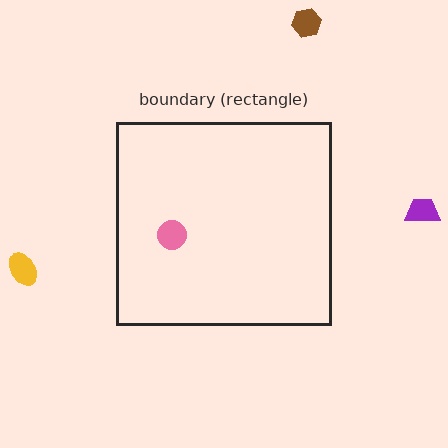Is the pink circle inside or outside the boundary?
Inside.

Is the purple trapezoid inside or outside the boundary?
Outside.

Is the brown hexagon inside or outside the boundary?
Outside.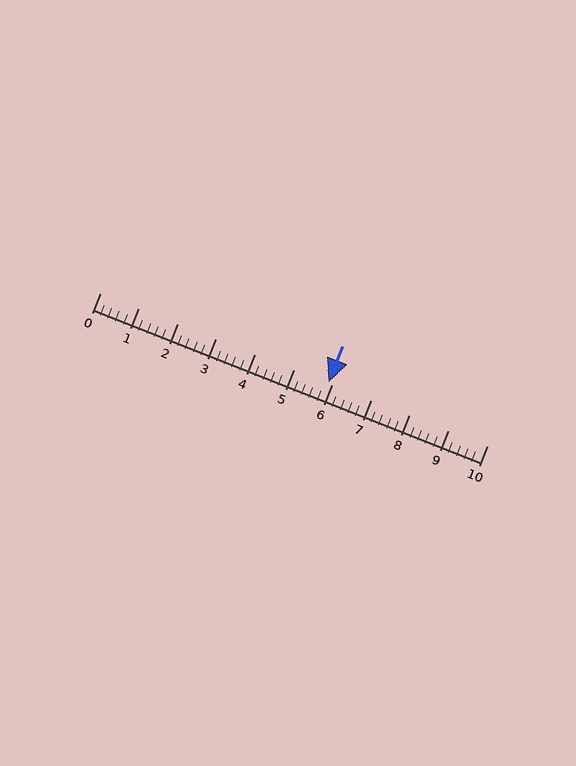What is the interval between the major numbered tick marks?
The major tick marks are spaced 1 units apart.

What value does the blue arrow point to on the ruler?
The blue arrow points to approximately 5.9.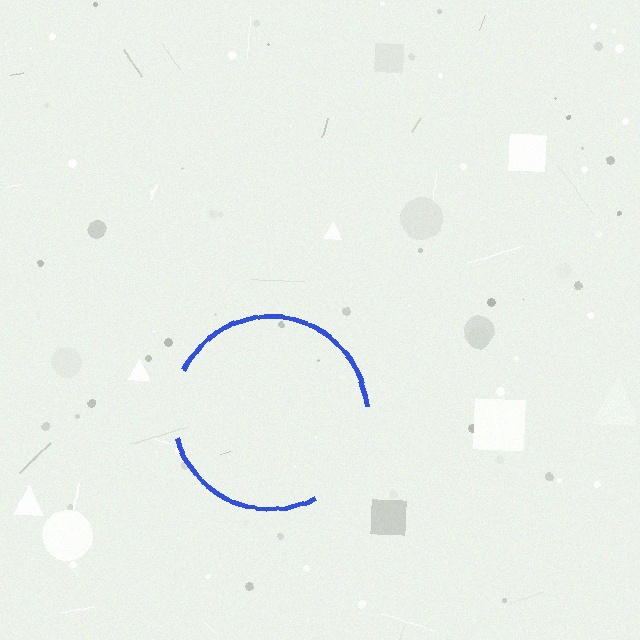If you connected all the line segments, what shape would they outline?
They would outline a circle.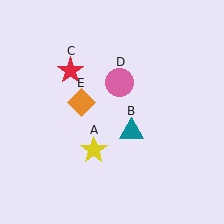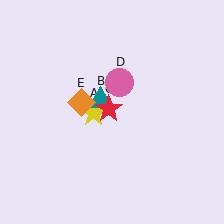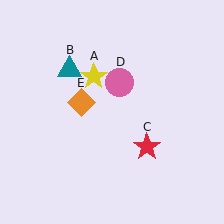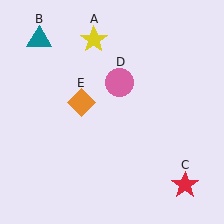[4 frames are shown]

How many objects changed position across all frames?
3 objects changed position: yellow star (object A), teal triangle (object B), red star (object C).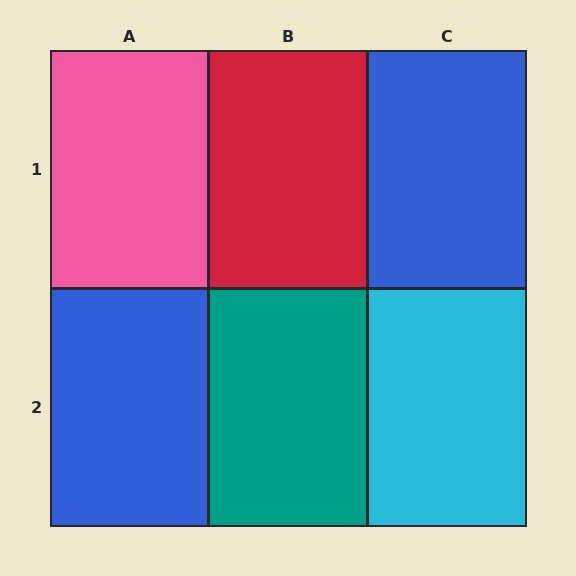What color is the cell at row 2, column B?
Teal.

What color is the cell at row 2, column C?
Cyan.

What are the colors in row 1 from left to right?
Pink, red, blue.